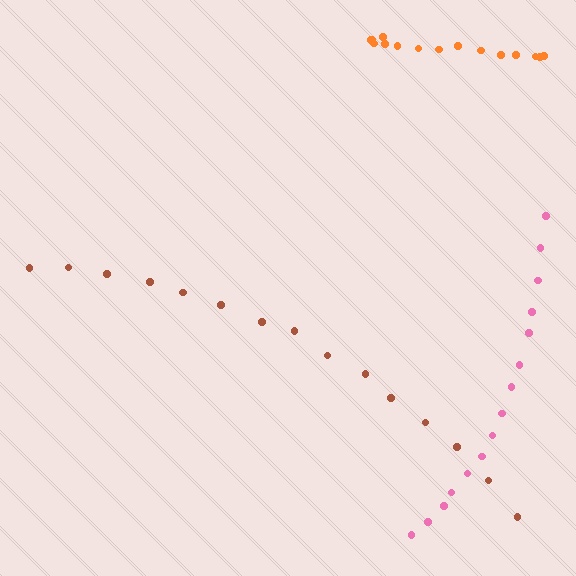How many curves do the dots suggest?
There are 3 distinct paths.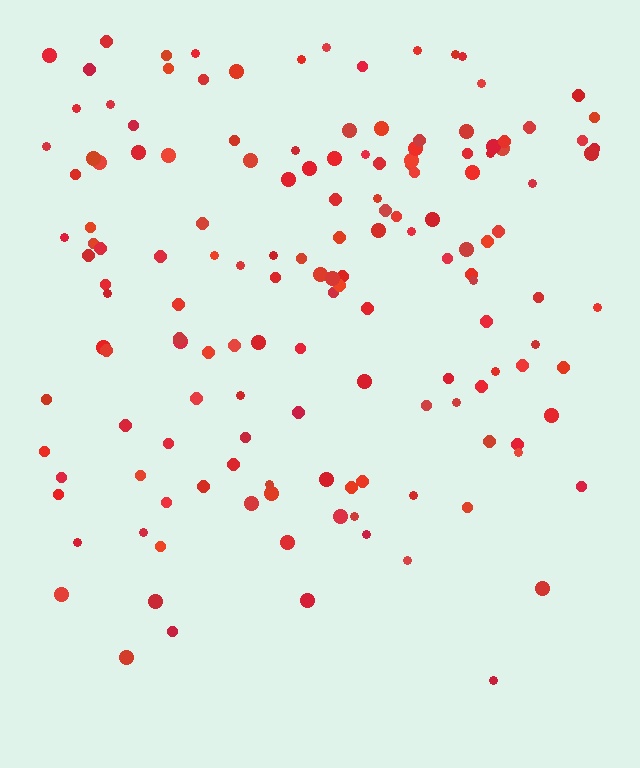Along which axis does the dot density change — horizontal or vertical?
Vertical.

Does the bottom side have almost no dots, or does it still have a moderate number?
Still a moderate number, just noticeably fewer than the top.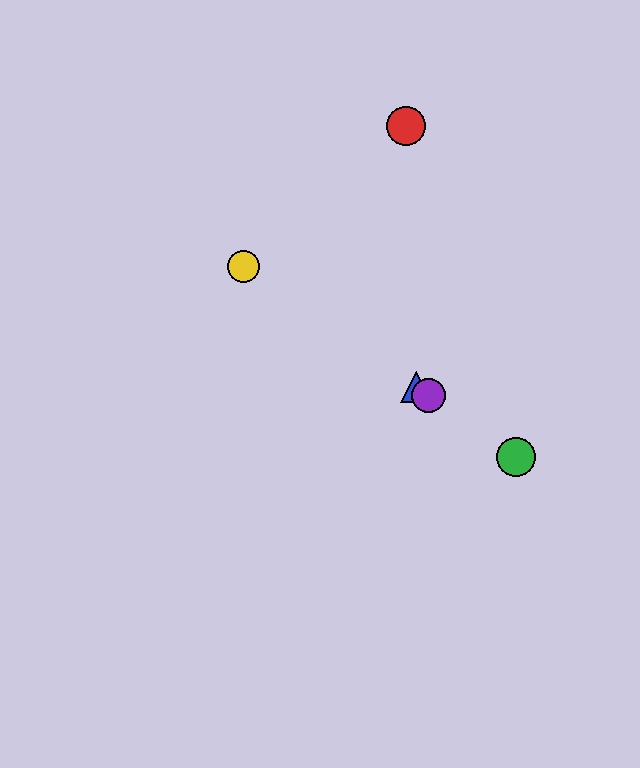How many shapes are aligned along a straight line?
4 shapes (the blue triangle, the green circle, the yellow circle, the purple circle) are aligned along a straight line.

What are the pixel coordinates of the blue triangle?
The blue triangle is at (416, 387).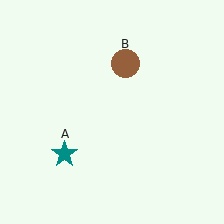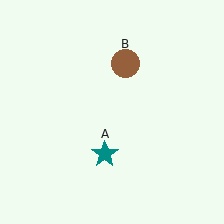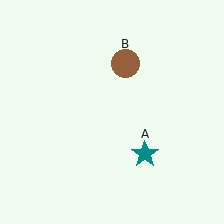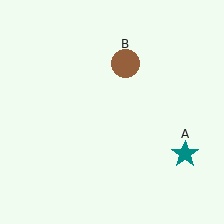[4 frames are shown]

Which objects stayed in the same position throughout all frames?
Brown circle (object B) remained stationary.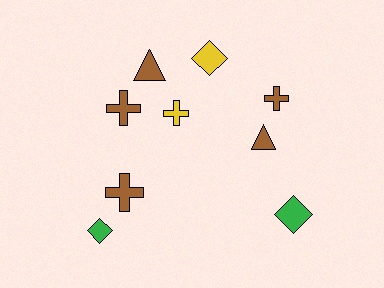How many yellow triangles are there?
There are no yellow triangles.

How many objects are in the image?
There are 9 objects.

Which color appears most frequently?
Brown, with 5 objects.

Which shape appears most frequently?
Cross, with 4 objects.